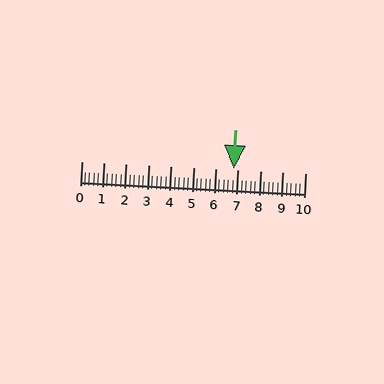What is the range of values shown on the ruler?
The ruler shows values from 0 to 10.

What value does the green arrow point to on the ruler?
The green arrow points to approximately 6.8.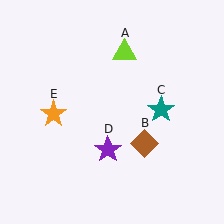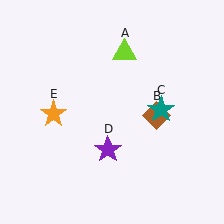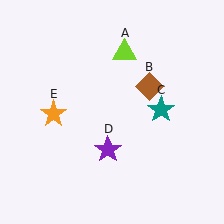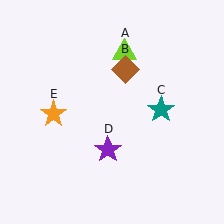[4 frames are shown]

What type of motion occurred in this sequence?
The brown diamond (object B) rotated counterclockwise around the center of the scene.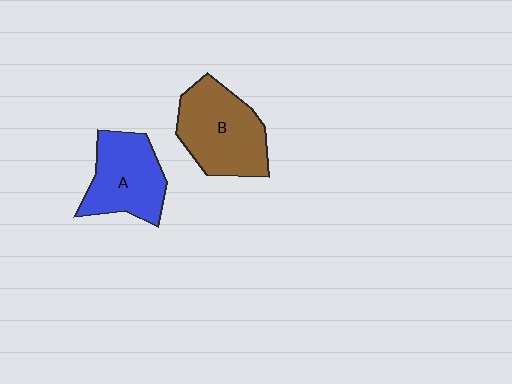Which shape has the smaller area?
Shape A (blue).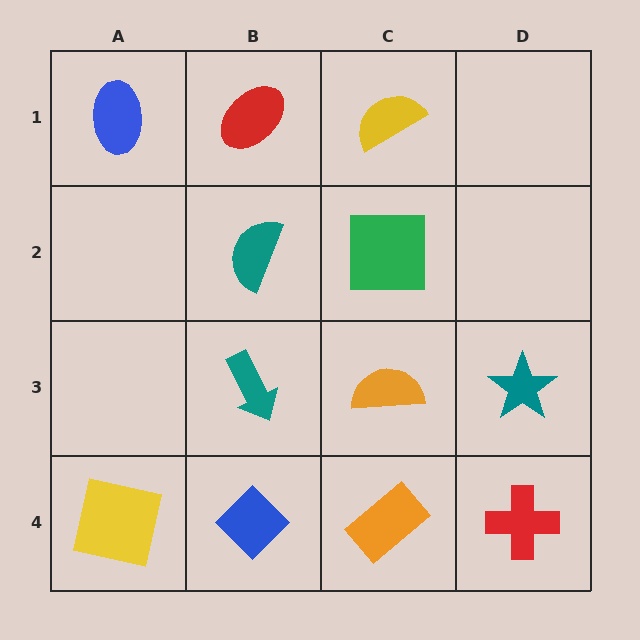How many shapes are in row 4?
4 shapes.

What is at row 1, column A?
A blue ellipse.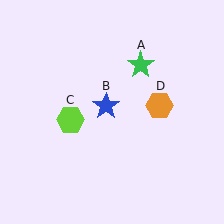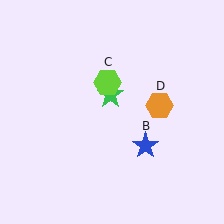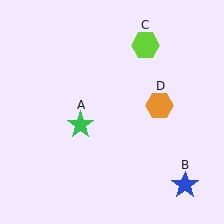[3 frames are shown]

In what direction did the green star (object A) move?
The green star (object A) moved down and to the left.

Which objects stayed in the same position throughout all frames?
Orange hexagon (object D) remained stationary.